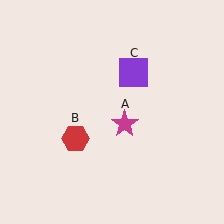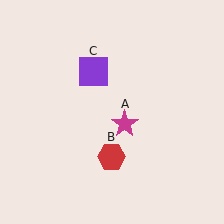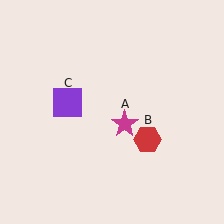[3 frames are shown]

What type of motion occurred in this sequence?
The red hexagon (object B), purple square (object C) rotated counterclockwise around the center of the scene.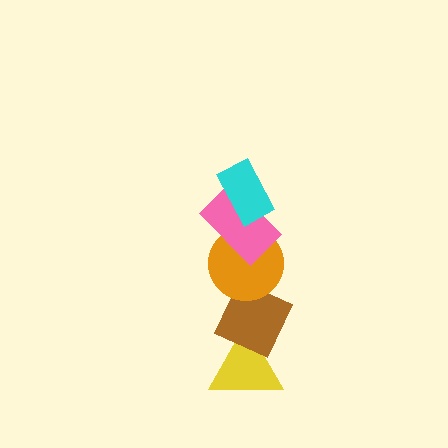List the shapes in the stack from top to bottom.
From top to bottom: the cyan rectangle, the pink rectangle, the orange circle, the brown diamond, the yellow triangle.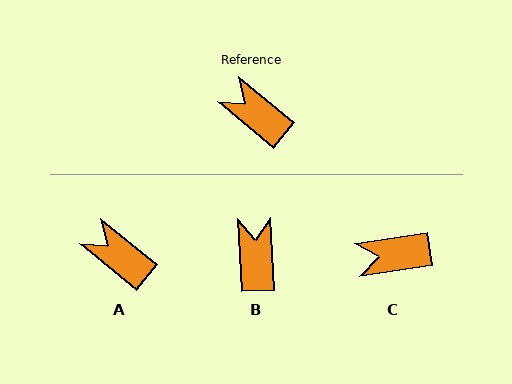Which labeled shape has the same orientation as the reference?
A.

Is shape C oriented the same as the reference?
No, it is off by about 48 degrees.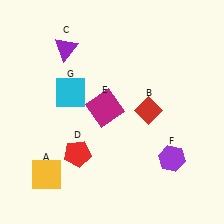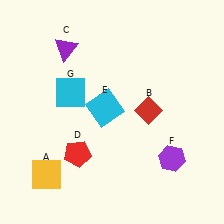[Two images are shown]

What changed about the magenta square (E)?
In Image 1, E is magenta. In Image 2, it changed to cyan.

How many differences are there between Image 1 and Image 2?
There is 1 difference between the two images.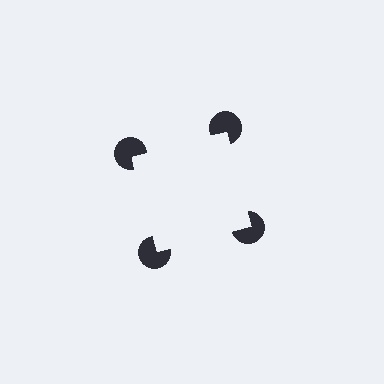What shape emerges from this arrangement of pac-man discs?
An illusory square — its edges are inferred from the aligned wedge cuts in the pac-man discs, not physically drawn.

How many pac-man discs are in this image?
There are 4 — one at each vertex of the illusory square.